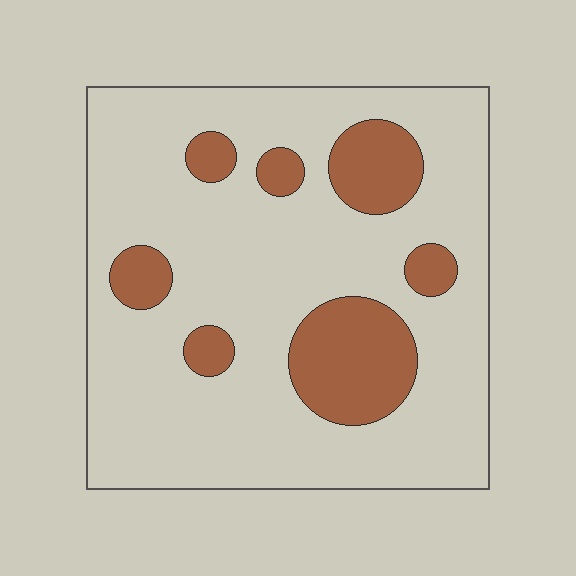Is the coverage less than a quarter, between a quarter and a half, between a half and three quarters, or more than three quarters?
Less than a quarter.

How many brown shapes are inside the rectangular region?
7.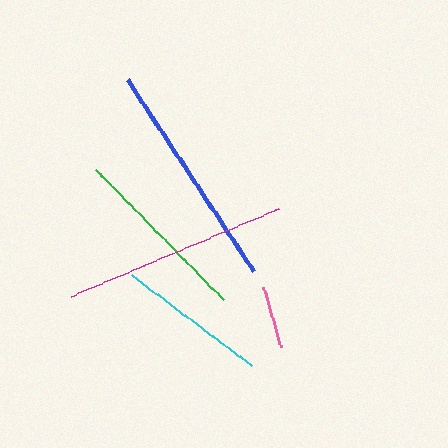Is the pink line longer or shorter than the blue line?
The blue line is longer than the pink line.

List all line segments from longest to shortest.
From longest to shortest: blue, magenta, green, cyan, pink.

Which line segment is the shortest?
The pink line is the shortest at approximately 63 pixels.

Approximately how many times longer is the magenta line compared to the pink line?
The magenta line is approximately 3.6 times the length of the pink line.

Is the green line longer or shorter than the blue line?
The blue line is longer than the green line.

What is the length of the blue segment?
The blue segment is approximately 230 pixels long.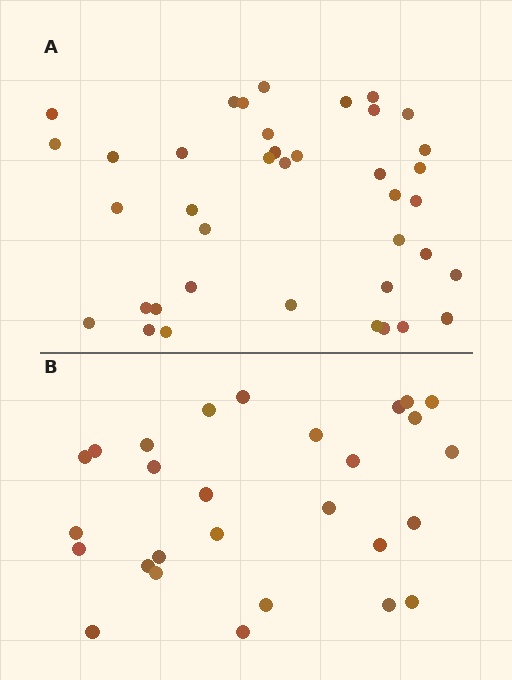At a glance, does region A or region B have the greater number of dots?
Region A (the top region) has more dots.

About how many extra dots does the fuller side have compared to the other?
Region A has roughly 12 or so more dots than region B.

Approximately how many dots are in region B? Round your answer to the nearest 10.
About 30 dots. (The exact count is 28, which rounds to 30.)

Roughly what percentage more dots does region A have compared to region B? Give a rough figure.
About 40% more.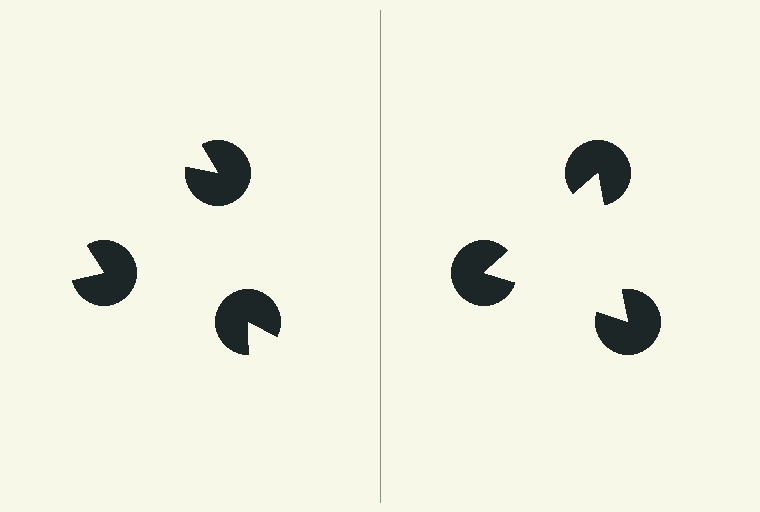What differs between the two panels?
The pac-man discs are positioned identically on both sides; only the wedge orientations differ. On the right they align to a triangle; on the left they are misaligned.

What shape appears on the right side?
An illusory triangle.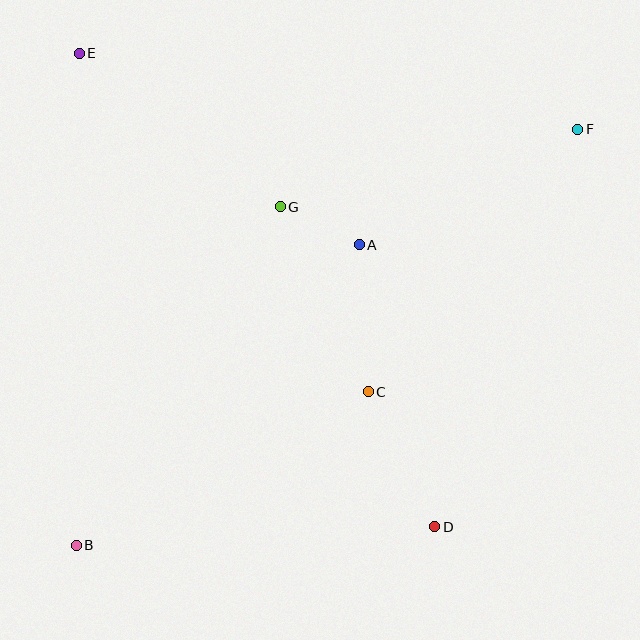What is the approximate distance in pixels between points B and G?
The distance between B and G is approximately 395 pixels.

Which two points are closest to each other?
Points A and G are closest to each other.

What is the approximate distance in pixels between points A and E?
The distance between A and E is approximately 339 pixels.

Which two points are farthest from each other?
Points B and F are farthest from each other.